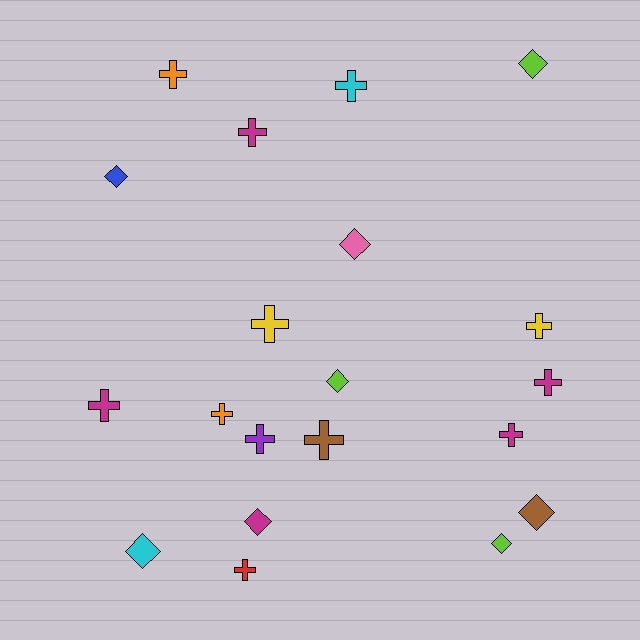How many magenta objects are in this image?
There are 5 magenta objects.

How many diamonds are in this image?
There are 8 diamonds.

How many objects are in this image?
There are 20 objects.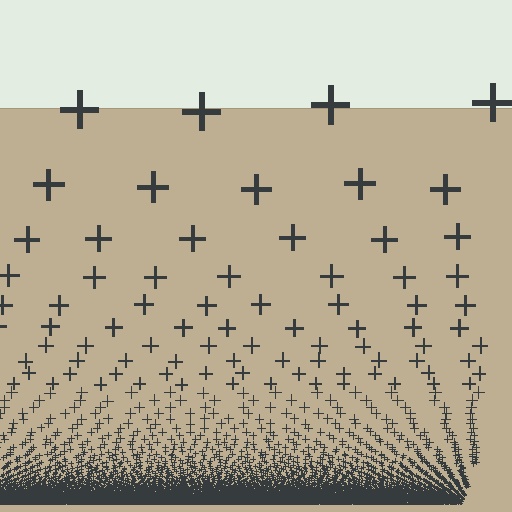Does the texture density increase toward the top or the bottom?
Density increases toward the bottom.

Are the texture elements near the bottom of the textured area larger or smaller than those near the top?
Smaller. The gradient is inverted — elements near the bottom are smaller and denser.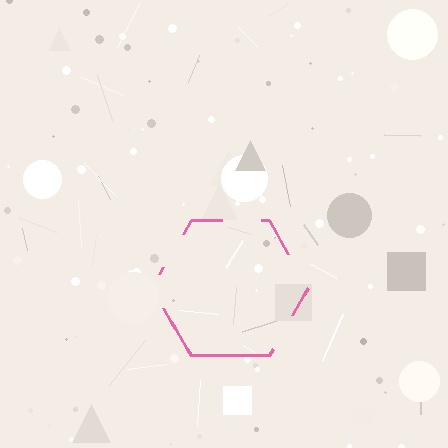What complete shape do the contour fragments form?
The contour fragments form a hexagon.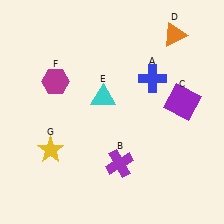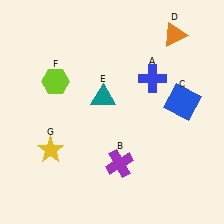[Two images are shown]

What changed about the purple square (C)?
In Image 1, C is purple. In Image 2, it changed to blue.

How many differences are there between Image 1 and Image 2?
There are 3 differences between the two images.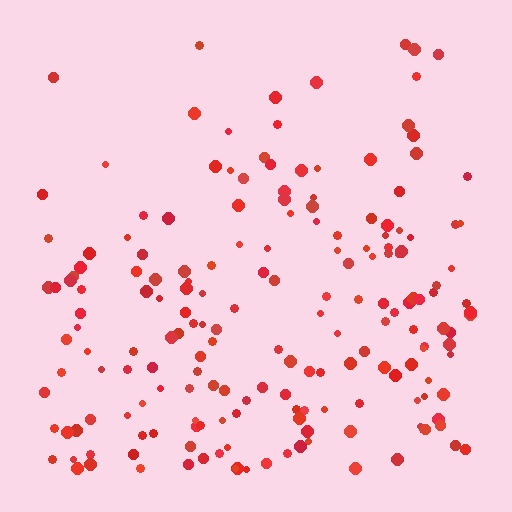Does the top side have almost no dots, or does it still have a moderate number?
Still a moderate number, just noticeably fewer than the bottom.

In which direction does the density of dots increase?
From top to bottom, with the bottom side densest.